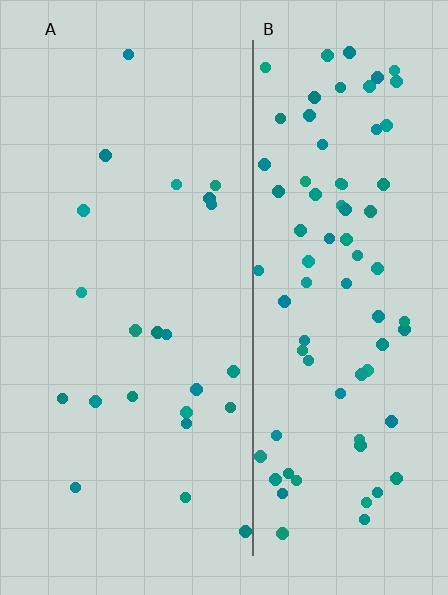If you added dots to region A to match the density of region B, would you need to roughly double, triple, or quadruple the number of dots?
Approximately quadruple.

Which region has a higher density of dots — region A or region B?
B (the right).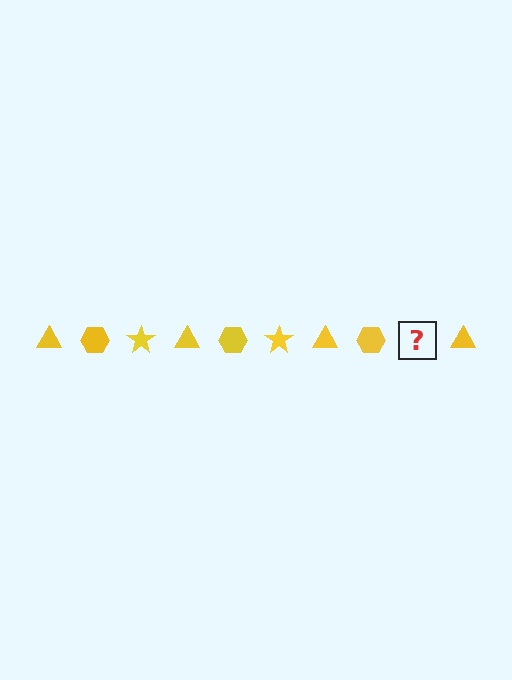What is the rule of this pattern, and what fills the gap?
The rule is that the pattern cycles through triangle, hexagon, star shapes in yellow. The gap should be filled with a yellow star.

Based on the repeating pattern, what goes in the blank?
The blank should be a yellow star.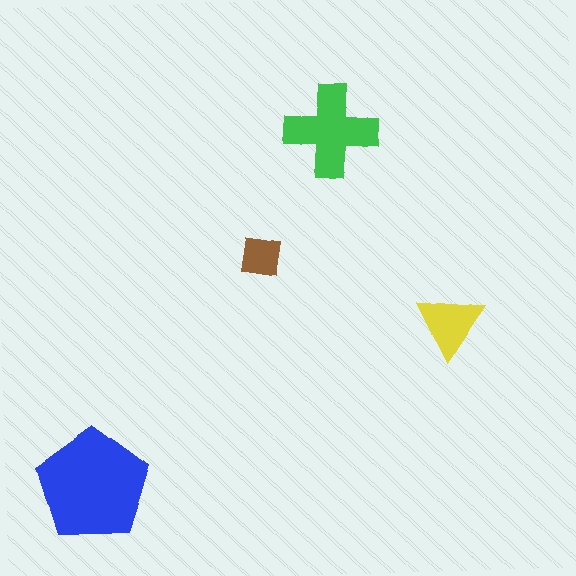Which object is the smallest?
The brown square.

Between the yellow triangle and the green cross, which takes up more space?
The green cross.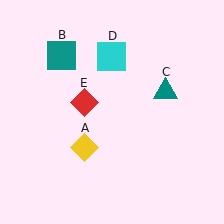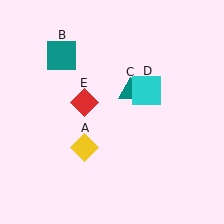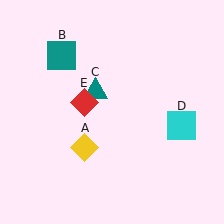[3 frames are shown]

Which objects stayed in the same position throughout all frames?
Yellow diamond (object A) and teal square (object B) and red diamond (object E) remained stationary.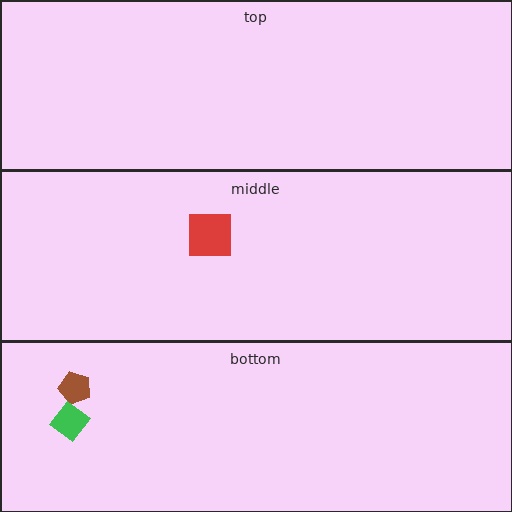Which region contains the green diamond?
The bottom region.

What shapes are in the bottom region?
The brown pentagon, the green diamond.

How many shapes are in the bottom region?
2.